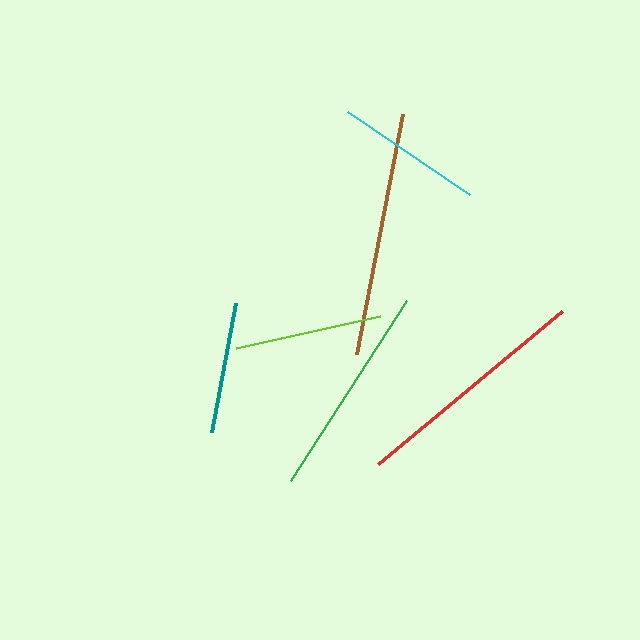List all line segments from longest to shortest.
From longest to shortest: brown, red, green, lime, cyan, teal.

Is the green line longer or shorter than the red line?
The red line is longer than the green line.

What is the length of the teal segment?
The teal segment is approximately 132 pixels long.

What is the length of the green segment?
The green segment is approximately 214 pixels long.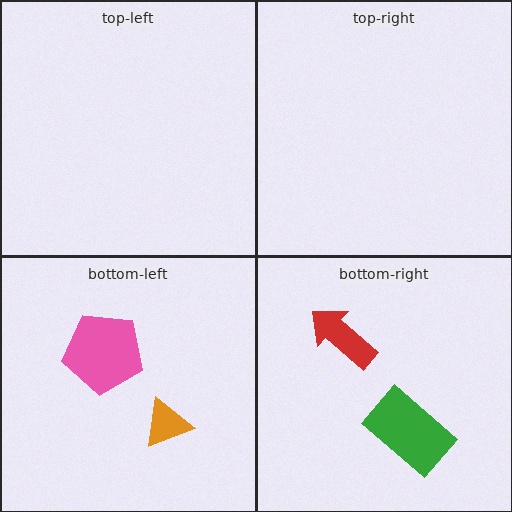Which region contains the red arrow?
The bottom-right region.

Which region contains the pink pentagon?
The bottom-left region.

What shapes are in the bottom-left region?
The orange triangle, the pink pentagon.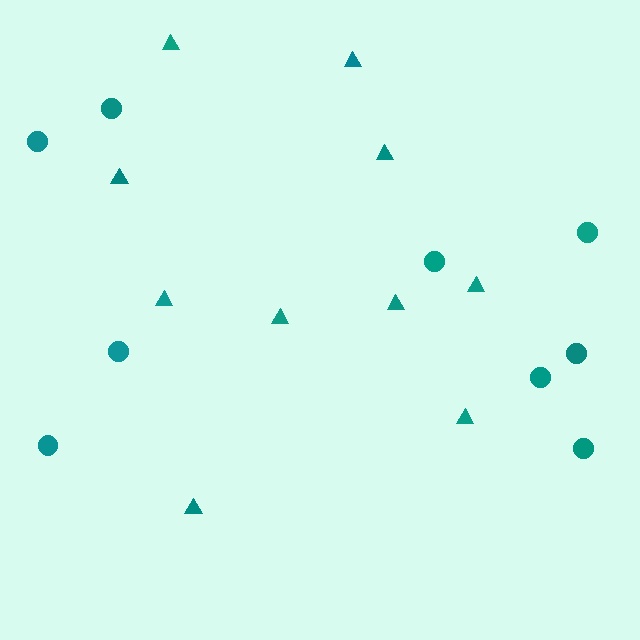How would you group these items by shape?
There are 2 groups: one group of triangles (10) and one group of circles (9).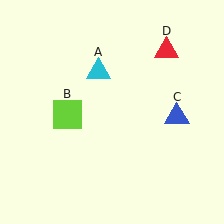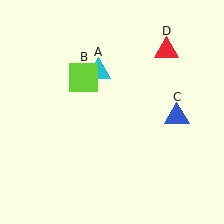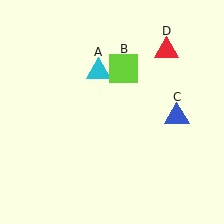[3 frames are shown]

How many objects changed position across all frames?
1 object changed position: lime square (object B).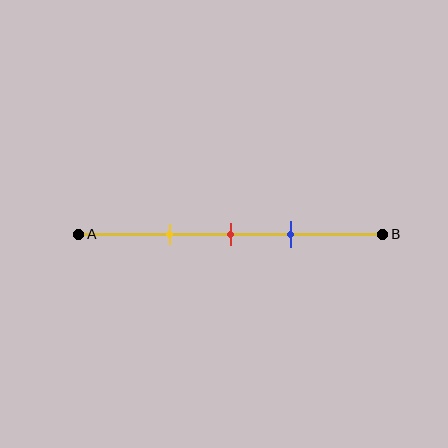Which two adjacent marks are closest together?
The red and blue marks are the closest adjacent pair.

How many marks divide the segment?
There are 3 marks dividing the segment.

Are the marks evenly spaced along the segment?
Yes, the marks are approximately evenly spaced.